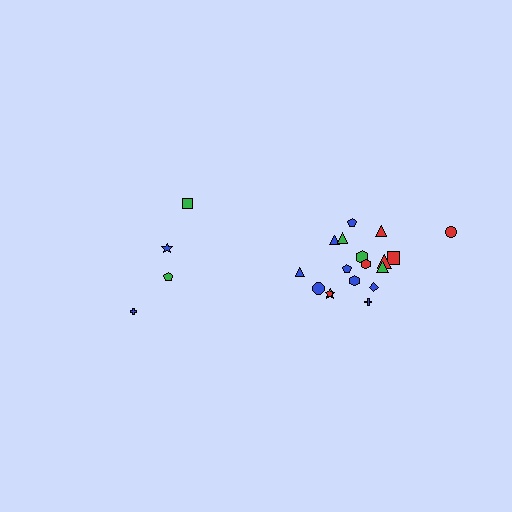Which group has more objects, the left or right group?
The right group.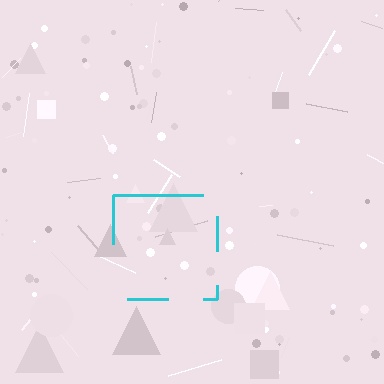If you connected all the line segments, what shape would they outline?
They would outline a square.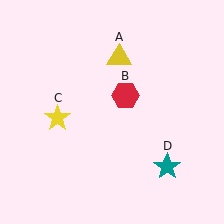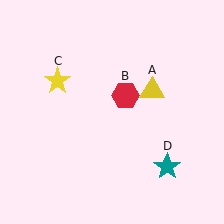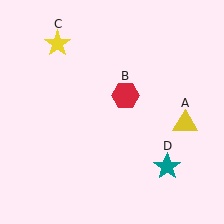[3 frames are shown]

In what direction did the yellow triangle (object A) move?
The yellow triangle (object A) moved down and to the right.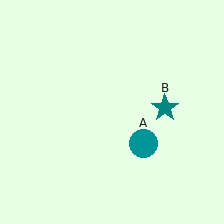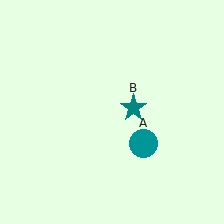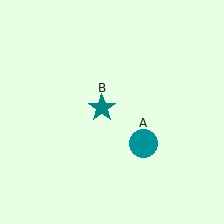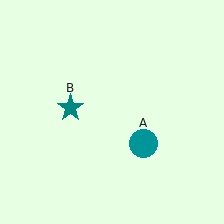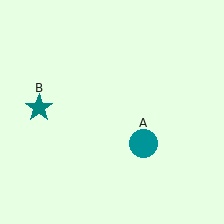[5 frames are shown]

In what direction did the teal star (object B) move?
The teal star (object B) moved left.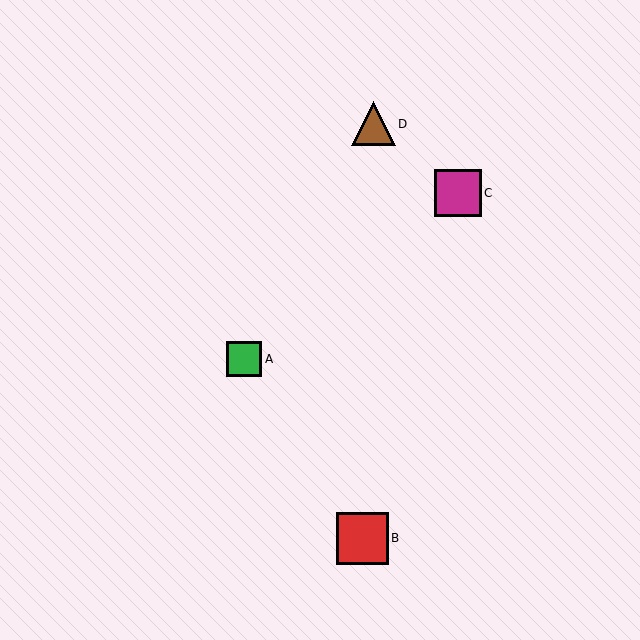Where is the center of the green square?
The center of the green square is at (244, 359).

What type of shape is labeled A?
Shape A is a green square.